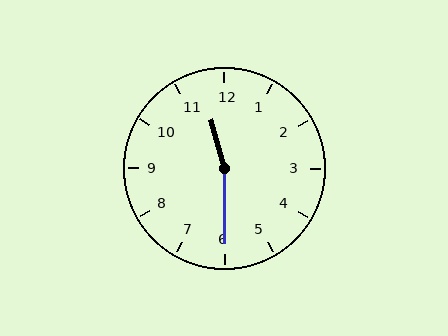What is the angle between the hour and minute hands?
Approximately 165 degrees.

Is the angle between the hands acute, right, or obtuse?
It is obtuse.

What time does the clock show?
11:30.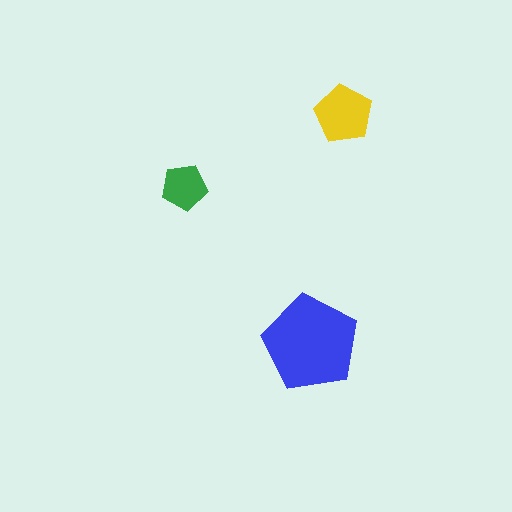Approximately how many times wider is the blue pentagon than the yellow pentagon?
About 1.5 times wider.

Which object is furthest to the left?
The green pentagon is leftmost.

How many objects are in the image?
There are 3 objects in the image.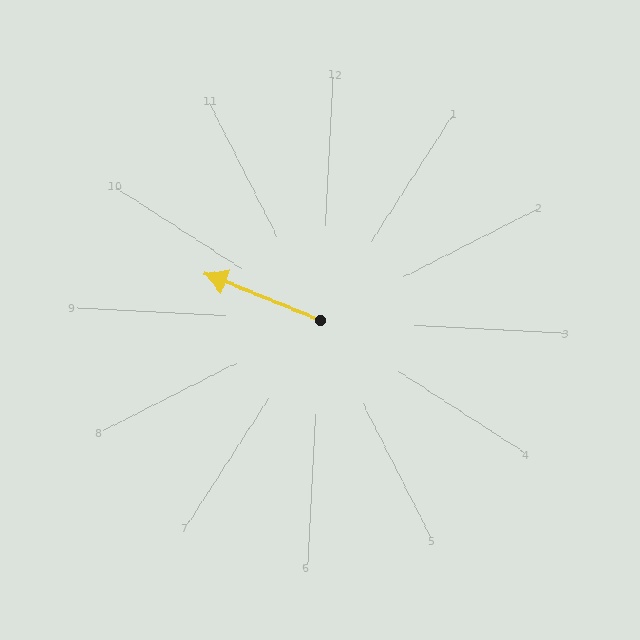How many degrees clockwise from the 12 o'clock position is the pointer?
Approximately 289 degrees.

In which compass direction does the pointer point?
West.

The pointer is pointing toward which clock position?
Roughly 10 o'clock.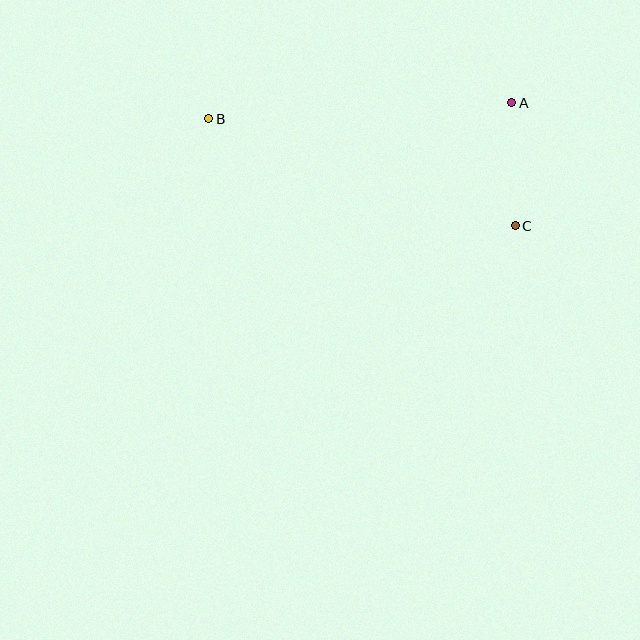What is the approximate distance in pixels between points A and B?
The distance between A and B is approximately 303 pixels.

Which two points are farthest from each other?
Points B and C are farthest from each other.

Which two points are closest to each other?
Points A and C are closest to each other.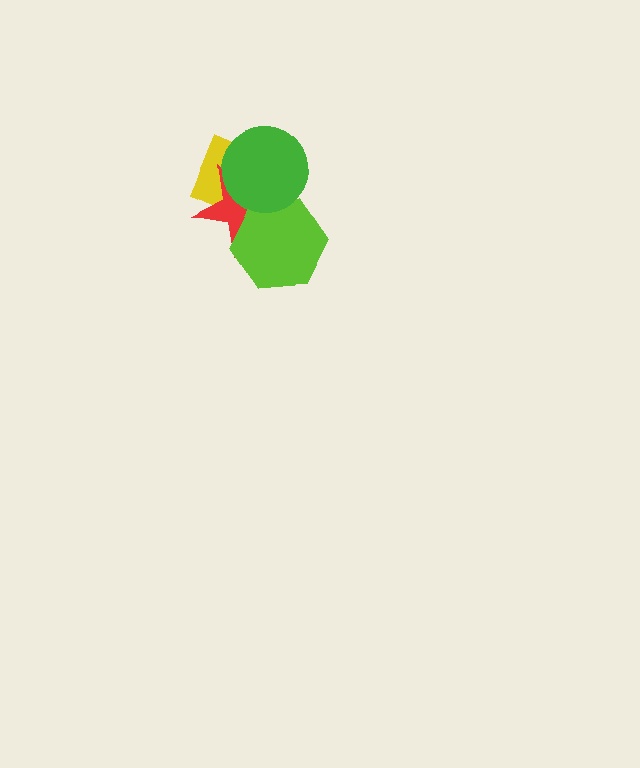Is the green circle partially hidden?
No, no other shape covers it.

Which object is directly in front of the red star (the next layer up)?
The lime hexagon is directly in front of the red star.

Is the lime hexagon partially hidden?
Yes, it is partially covered by another shape.